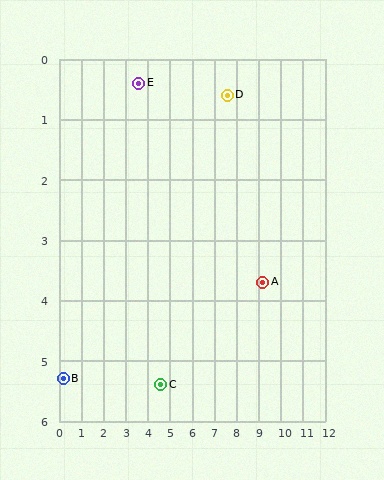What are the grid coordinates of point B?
Point B is at approximately (0.2, 5.3).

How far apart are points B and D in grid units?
Points B and D are about 8.8 grid units apart.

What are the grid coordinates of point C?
Point C is at approximately (4.6, 5.4).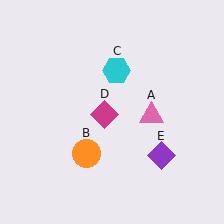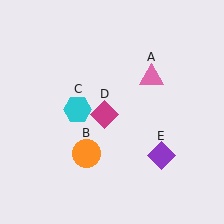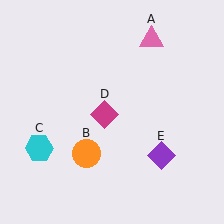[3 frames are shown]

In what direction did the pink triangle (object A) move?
The pink triangle (object A) moved up.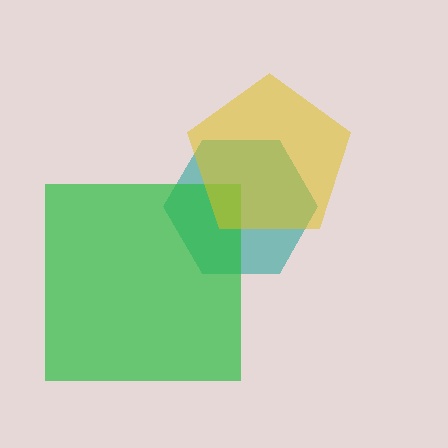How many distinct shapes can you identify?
There are 3 distinct shapes: a teal hexagon, a green square, a yellow pentagon.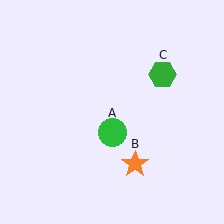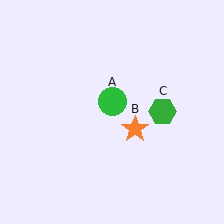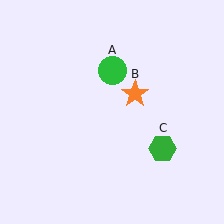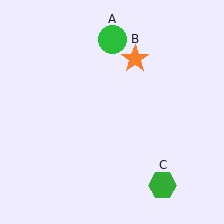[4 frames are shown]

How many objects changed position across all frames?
3 objects changed position: green circle (object A), orange star (object B), green hexagon (object C).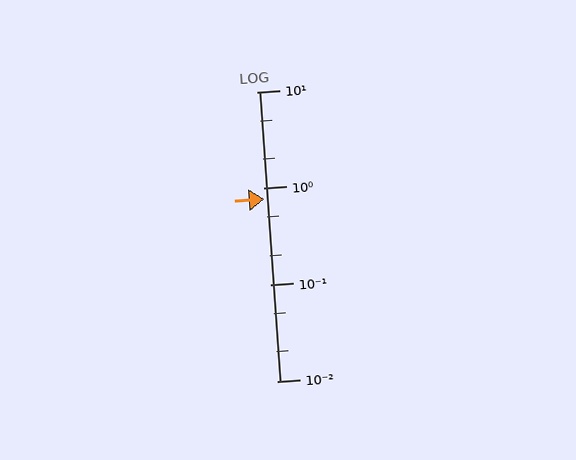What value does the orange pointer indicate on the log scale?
The pointer indicates approximately 0.78.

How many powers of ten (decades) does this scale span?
The scale spans 3 decades, from 0.01 to 10.